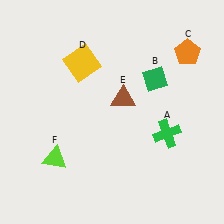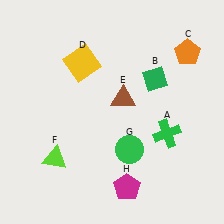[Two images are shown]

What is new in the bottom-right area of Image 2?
A magenta pentagon (H) was added in the bottom-right area of Image 2.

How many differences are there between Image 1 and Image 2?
There are 2 differences between the two images.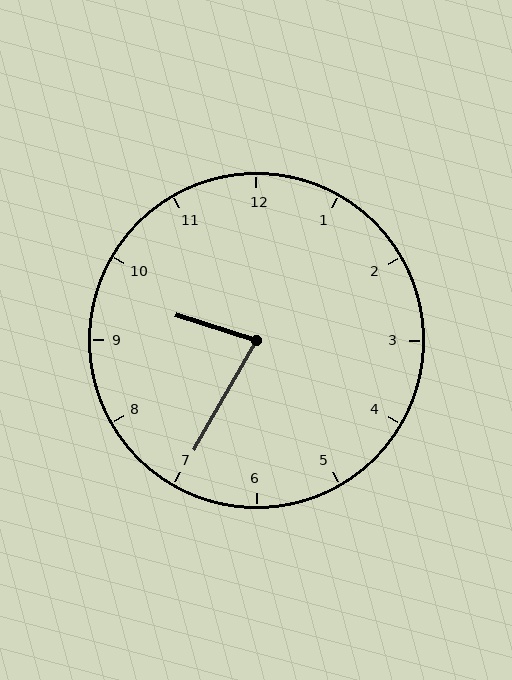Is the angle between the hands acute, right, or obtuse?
It is acute.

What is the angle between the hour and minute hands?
Approximately 78 degrees.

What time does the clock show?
9:35.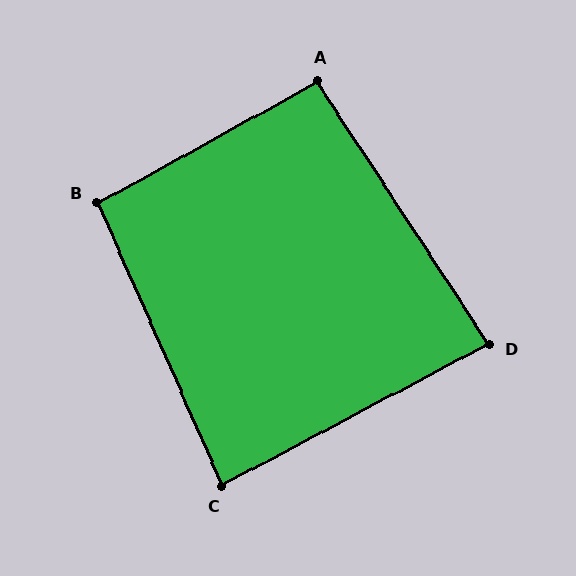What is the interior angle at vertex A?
Approximately 94 degrees (approximately right).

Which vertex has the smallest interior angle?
D, at approximately 85 degrees.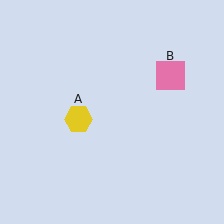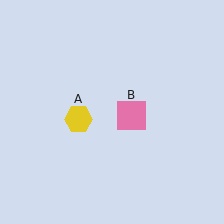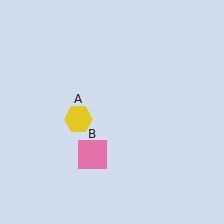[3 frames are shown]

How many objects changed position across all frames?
1 object changed position: pink square (object B).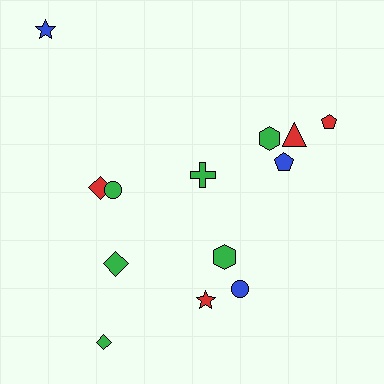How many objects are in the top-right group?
There are 5 objects.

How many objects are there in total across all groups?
There are 13 objects.